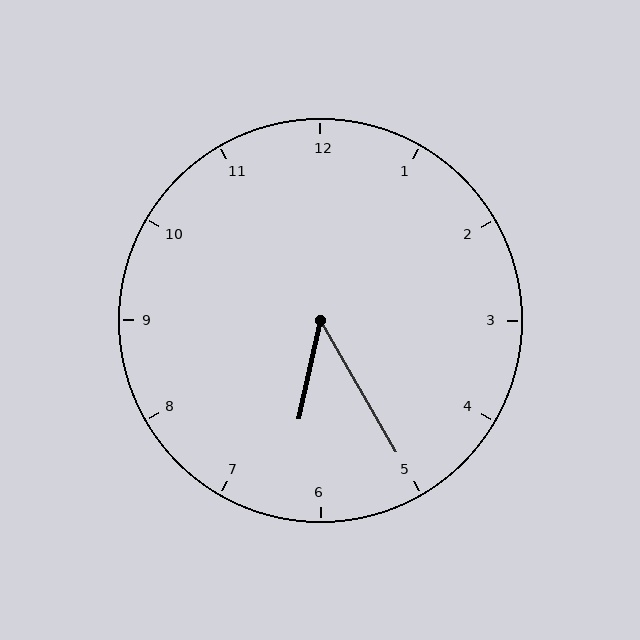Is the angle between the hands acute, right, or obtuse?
It is acute.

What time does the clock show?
6:25.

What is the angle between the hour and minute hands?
Approximately 42 degrees.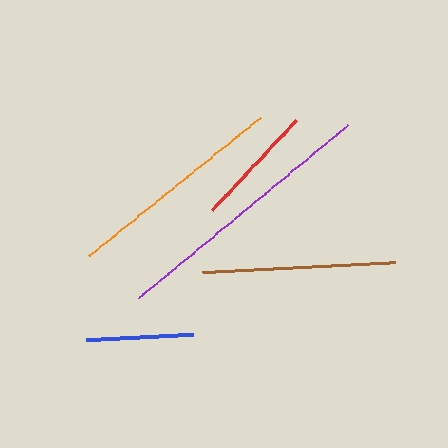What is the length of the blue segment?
The blue segment is approximately 107 pixels long.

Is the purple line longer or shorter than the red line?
The purple line is longer than the red line.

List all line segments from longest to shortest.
From longest to shortest: purple, orange, brown, red, blue.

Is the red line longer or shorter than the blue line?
The red line is longer than the blue line.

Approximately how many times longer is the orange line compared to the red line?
The orange line is approximately 1.8 times the length of the red line.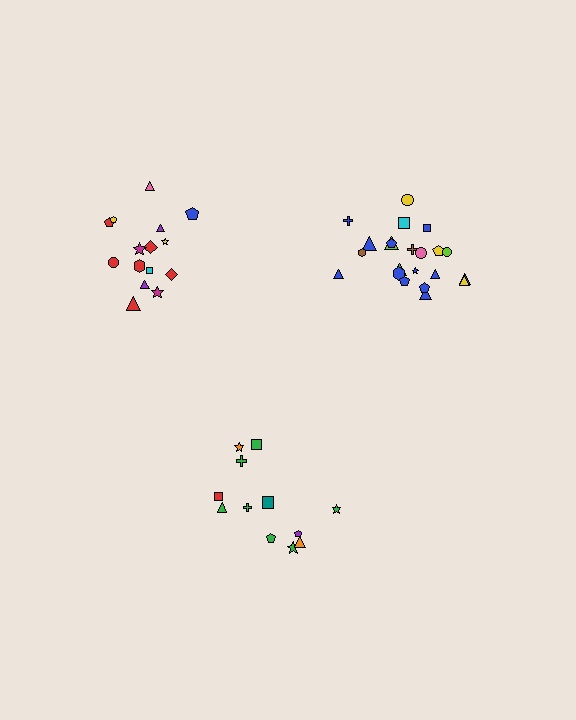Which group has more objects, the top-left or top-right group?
The top-right group.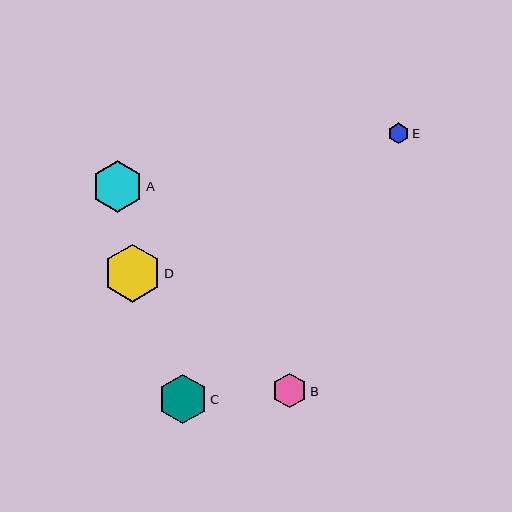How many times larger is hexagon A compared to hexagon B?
Hexagon A is approximately 1.5 times the size of hexagon B.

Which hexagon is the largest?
Hexagon D is the largest with a size of approximately 58 pixels.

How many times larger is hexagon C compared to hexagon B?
Hexagon C is approximately 1.4 times the size of hexagon B.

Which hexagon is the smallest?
Hexagon E is the smallest with a size of approximately 21 pixels.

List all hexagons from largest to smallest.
From largest to smallest: D, A, C, B, E.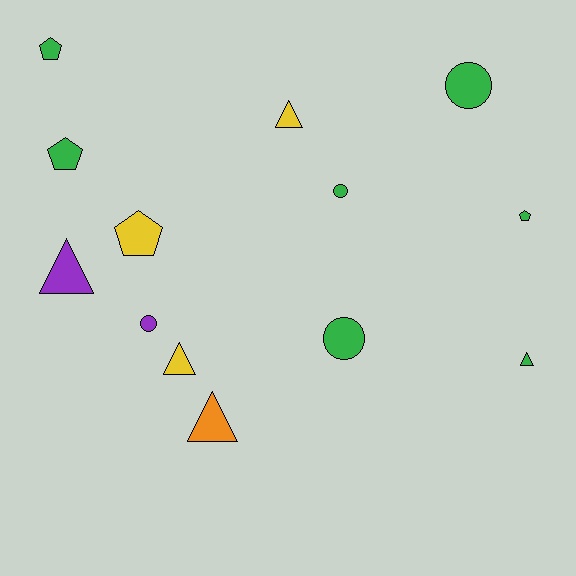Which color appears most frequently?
Green, with 7 objects.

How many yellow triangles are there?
There are 2 yellow triangles.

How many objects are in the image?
There are 13 objects.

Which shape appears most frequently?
Triangle, with 5 objects.